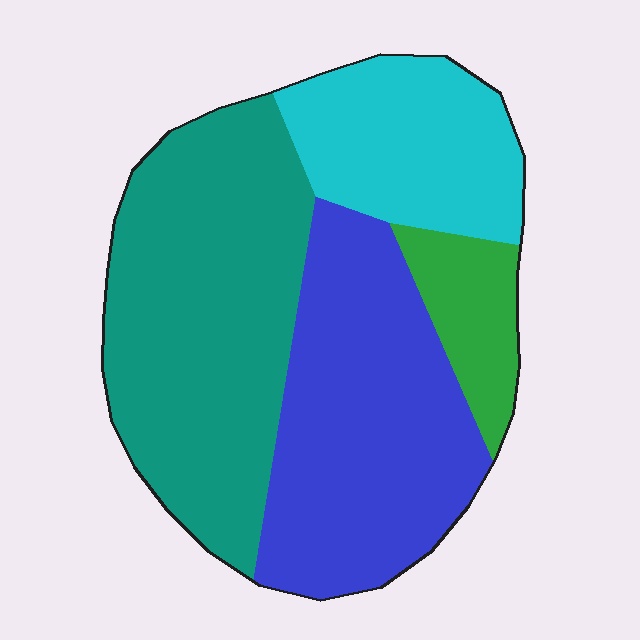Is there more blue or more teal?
Teal.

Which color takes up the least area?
Green, at roughly 10%.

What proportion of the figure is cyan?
Cyan covers about 20% of the figure.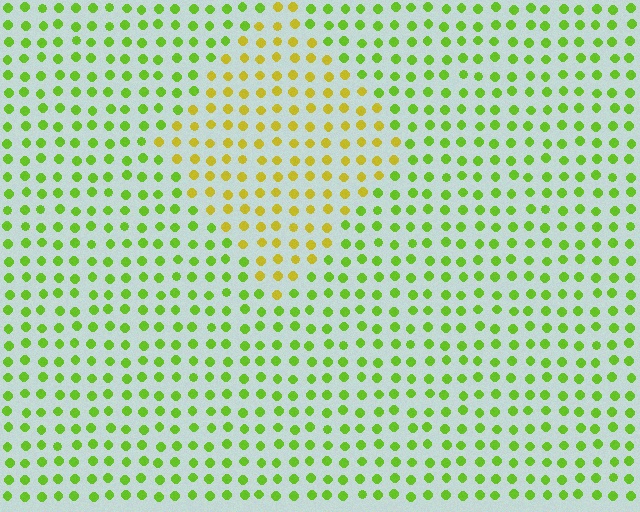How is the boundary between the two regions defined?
The boundary is defined purely by a slight shift in hue (about 40 degrees). Spacing, size, and orientation are identical on both sides.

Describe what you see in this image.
The image is filled with small lime elements in a uniform arrangement. A diamond-shaped region is visible where the elements are tinted to a slightly different hue, forming a subtle color boundary.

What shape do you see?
I see a diamond.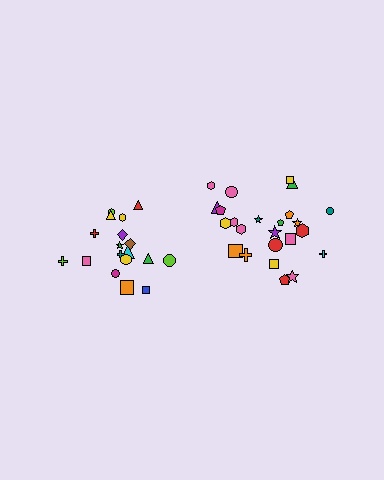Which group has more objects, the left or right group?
The right group.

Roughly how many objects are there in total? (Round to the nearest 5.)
Roughly 45 objects in total.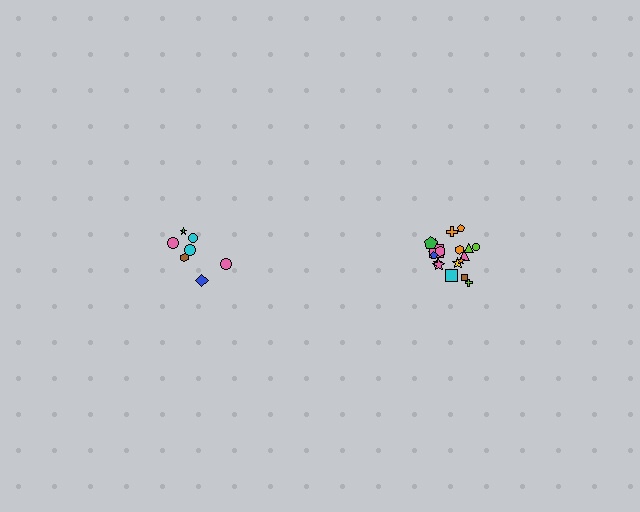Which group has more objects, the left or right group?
The right group.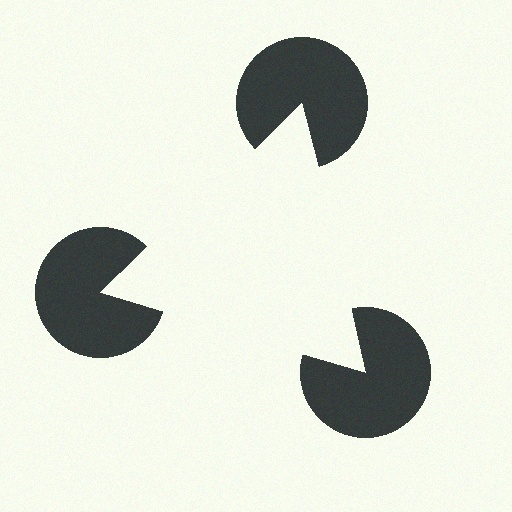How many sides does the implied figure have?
3 sides.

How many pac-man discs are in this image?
There are 3 — one at each vertex of the illusory triangle.